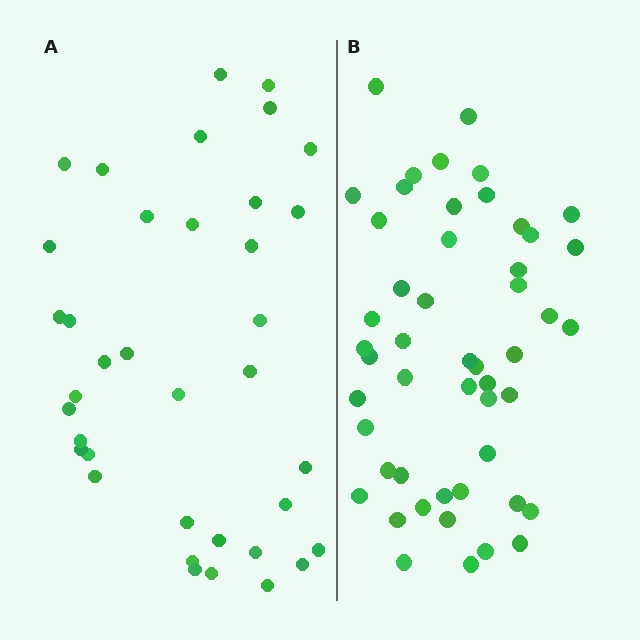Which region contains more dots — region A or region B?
Region B (the right region) has more dots.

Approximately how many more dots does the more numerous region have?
Region B has approximately 15 more dots than region A.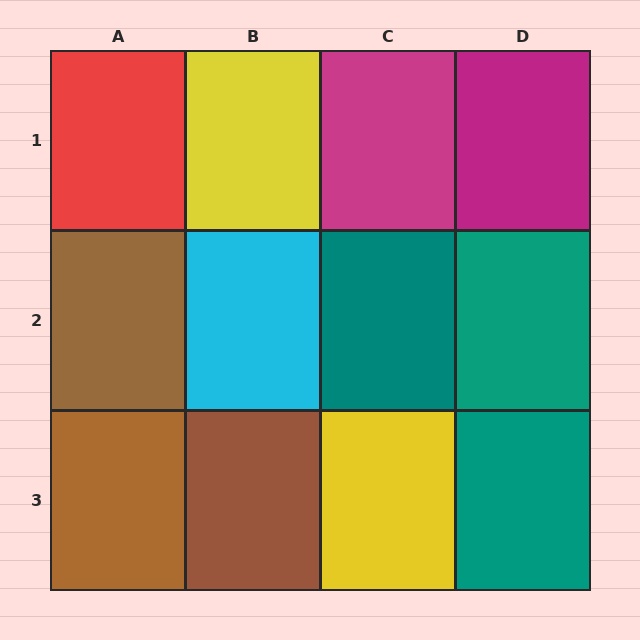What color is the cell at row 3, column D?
Teal.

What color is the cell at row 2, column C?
Teal.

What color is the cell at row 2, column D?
Teal.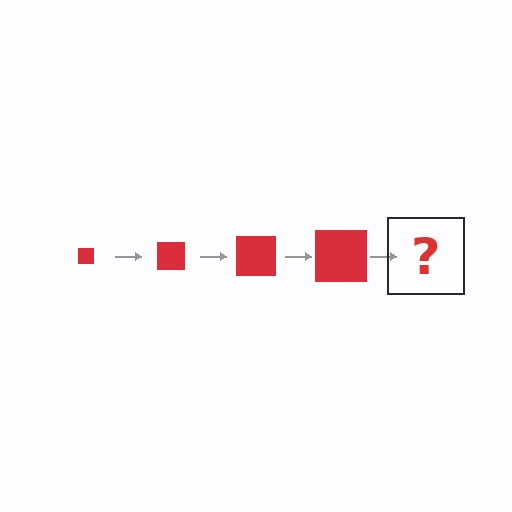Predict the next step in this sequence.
The next step is a red square, larger than the previous one.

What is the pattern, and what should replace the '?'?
The pattern is that the square gets progressively larger each step. The '?' should be a red square, larger than the previous one.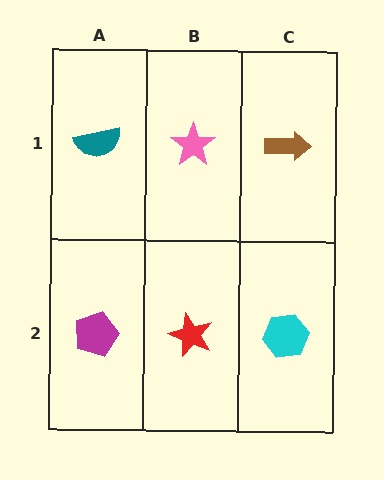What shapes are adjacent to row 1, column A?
A magenta pentagon (row 2, column A), a pink star (row 1, column B).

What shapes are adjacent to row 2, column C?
A brown arrow (row 1, column C), a red star (row 2, column B).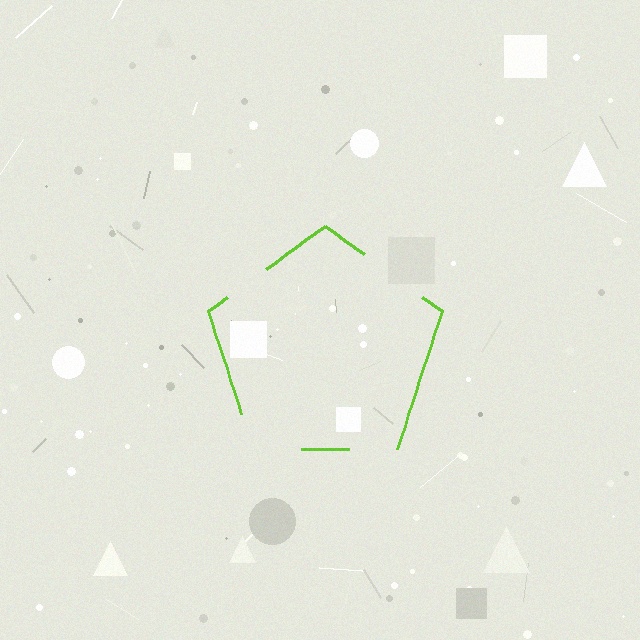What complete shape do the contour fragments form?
The contour fragments form a pentagon.